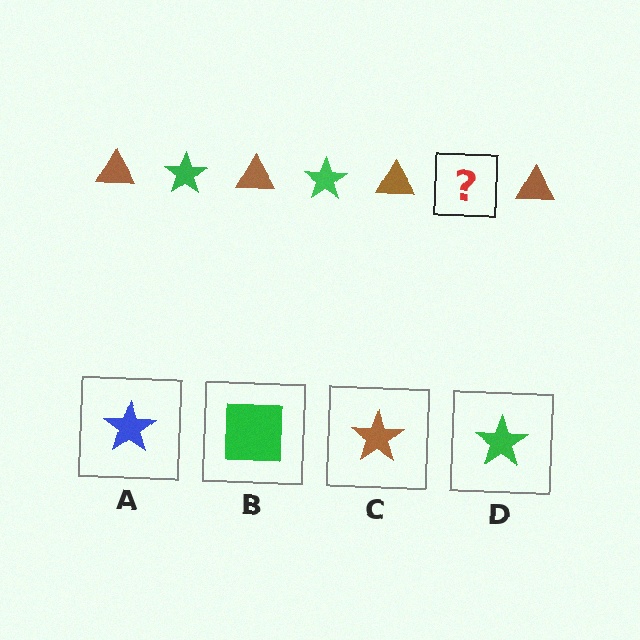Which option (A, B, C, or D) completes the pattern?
D.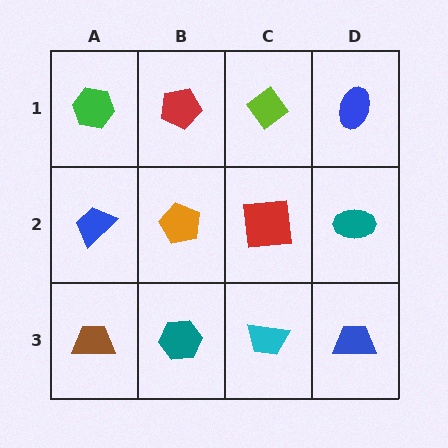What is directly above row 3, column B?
An orange pentagon.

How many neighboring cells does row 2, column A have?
3.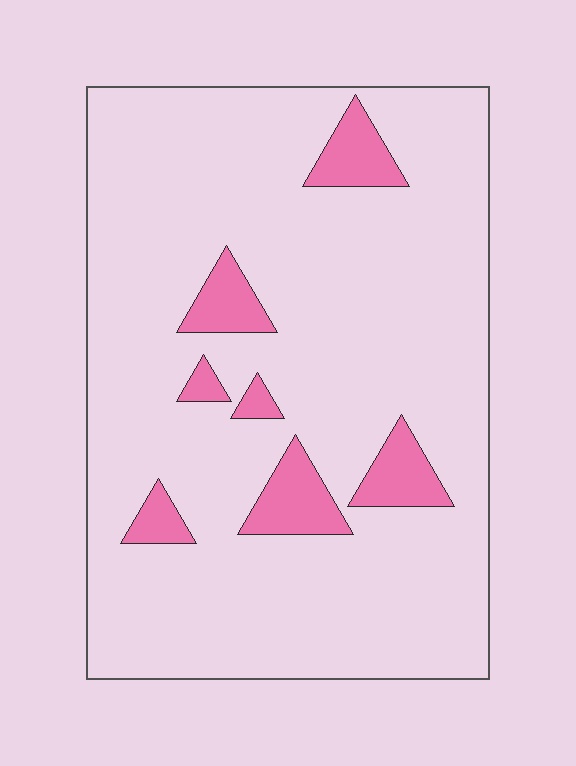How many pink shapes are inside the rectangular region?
7.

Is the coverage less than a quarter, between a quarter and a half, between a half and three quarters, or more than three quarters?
Less than a quarter.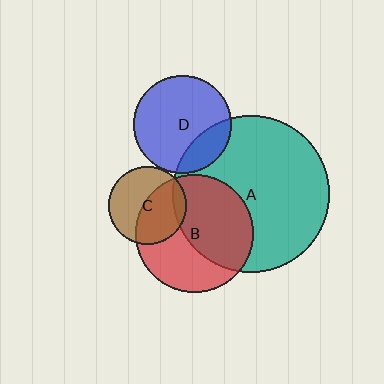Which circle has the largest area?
Circle A (teal).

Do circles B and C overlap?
Yes.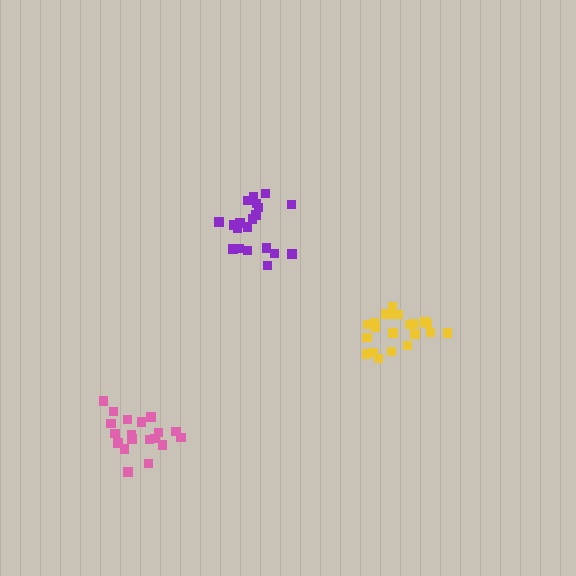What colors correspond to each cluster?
The clusters are colored: yellow, pink, purple.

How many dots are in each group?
Group 1: 21 dots, Group 2: 19 dots, Group 3: 20 dots (60 total).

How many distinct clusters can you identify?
There are 3 distinct clusters.